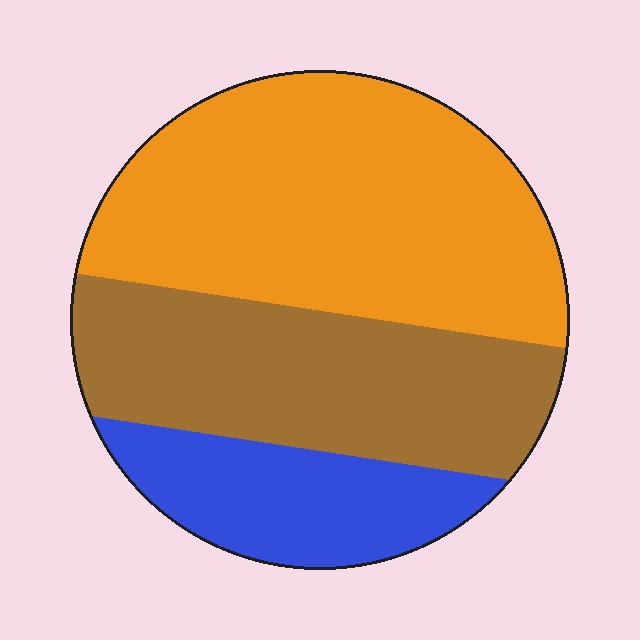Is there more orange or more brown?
Orange.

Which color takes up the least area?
Blue, at roughly 20%.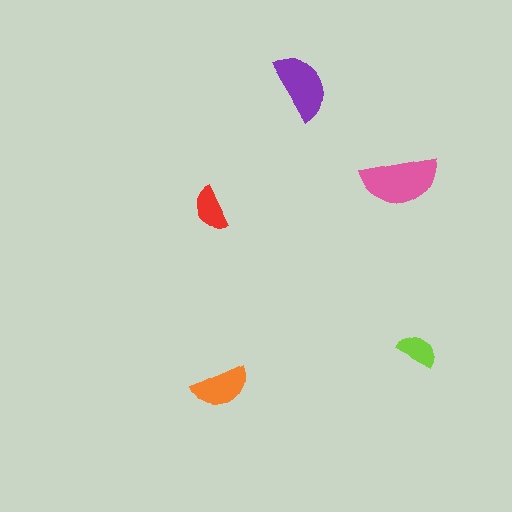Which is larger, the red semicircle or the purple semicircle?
The purple one.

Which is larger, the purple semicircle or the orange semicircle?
The purple one.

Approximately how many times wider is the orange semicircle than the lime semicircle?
About 1.5 times wider.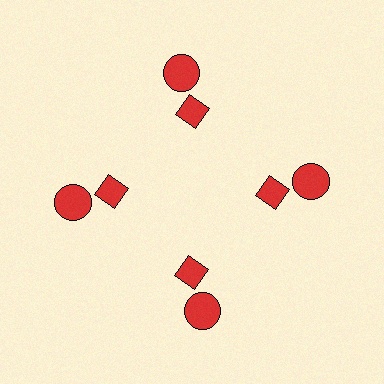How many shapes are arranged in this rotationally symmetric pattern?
There are 8 shapes, arranged in 4 groups of 2.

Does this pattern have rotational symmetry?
Yes, this pattern has 4-fold rotational symmetry. It looks the same after rotating 90 degrees around the center.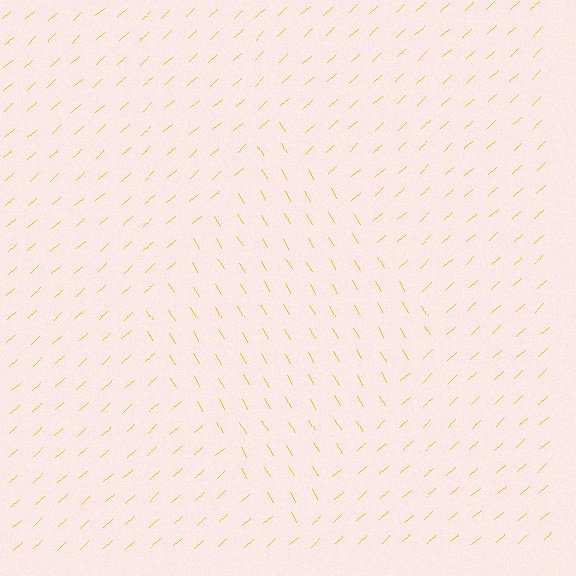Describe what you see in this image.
The image is filled with small yellow line segments. A diamond region in the image has lines oriented differently from the surrounding lines, creating a visible texture boundary.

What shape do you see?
I see a diamond.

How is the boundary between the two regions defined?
The boundary is defined purely by a change in line orientation (approximately 79 degrees difference). All lines are the same color and thickness.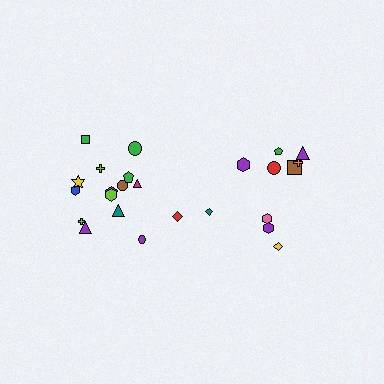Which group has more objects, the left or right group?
The left group.